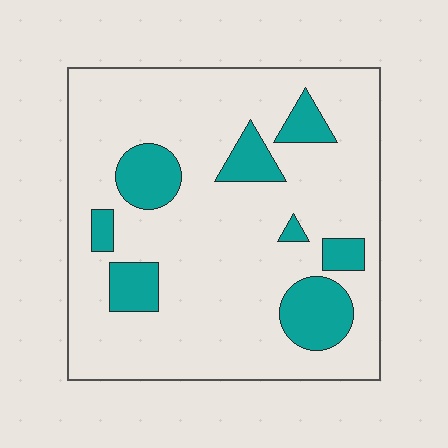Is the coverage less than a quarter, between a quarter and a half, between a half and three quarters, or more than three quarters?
Less than a quarter.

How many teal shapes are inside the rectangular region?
8.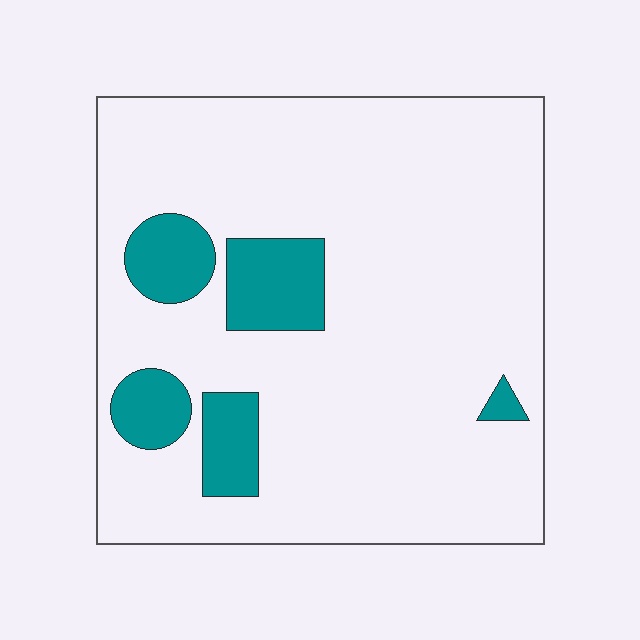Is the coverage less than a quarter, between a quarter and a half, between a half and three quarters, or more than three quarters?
Less than a quarter.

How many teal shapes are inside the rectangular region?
5.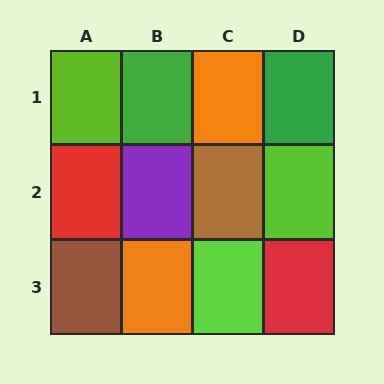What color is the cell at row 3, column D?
Red.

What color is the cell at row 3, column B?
Orange.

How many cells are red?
2 cells are red.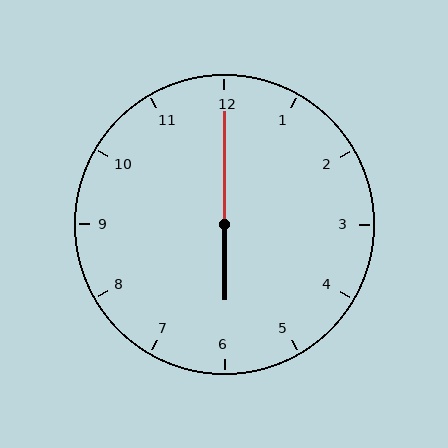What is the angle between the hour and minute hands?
Approximately 180 degrees.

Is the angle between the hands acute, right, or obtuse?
It is obtuse.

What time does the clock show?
6:00.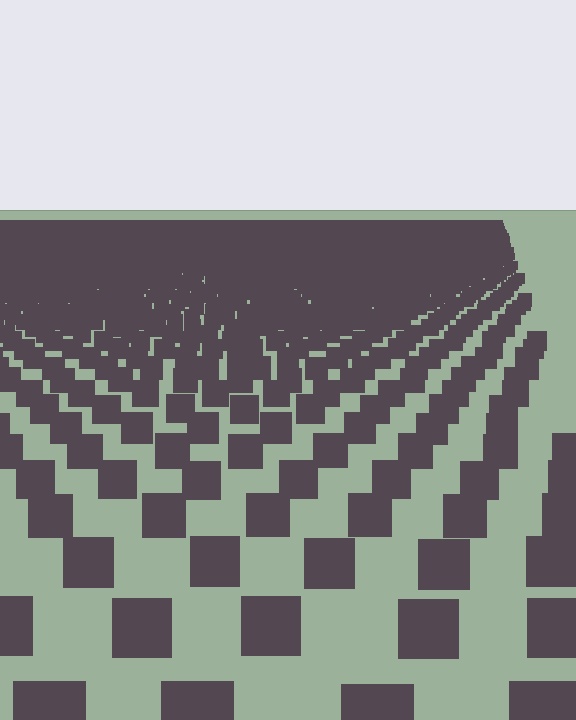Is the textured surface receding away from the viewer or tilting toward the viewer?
The surface is receding away from the viewer. Texture elements get smaller and denser toward the top.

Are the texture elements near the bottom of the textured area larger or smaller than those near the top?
Larger. Near the bottom, elements are closer to the viewer and appear at a bigger on-screen size.